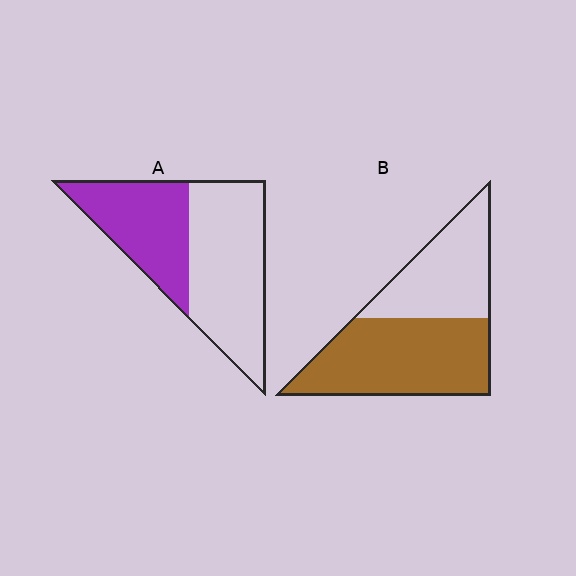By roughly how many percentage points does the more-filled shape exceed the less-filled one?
By roughly 20 percentage points (B over A).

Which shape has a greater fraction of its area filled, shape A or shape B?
Shape B.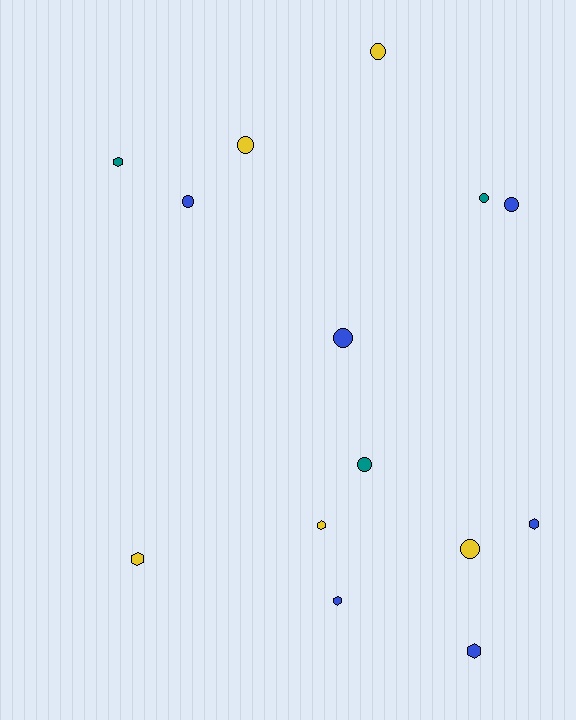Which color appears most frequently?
Blue, with 6 objects.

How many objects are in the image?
There are 14 objects.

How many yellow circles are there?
There are 3 yellow circles.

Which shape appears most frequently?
Circle, with 8 objects.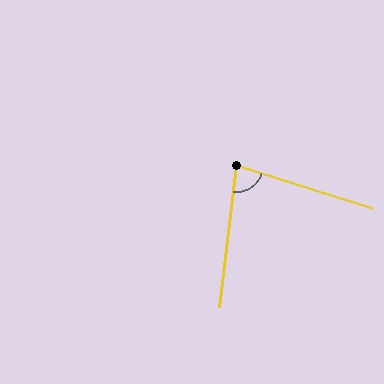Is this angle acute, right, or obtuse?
It is acute.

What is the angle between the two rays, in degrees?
Approximately 79 degrees.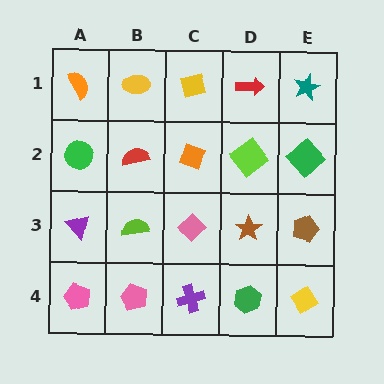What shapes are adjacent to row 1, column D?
A lime diamond (row 2, column D), a yellow square (row 1, column C), a teal star (row 1, column E).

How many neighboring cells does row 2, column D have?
4.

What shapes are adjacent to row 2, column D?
A red arrow (row 1, column D), a brown star (row 3, column D), an orange diamond (row 2, column C), a green diamond (row 2, column E).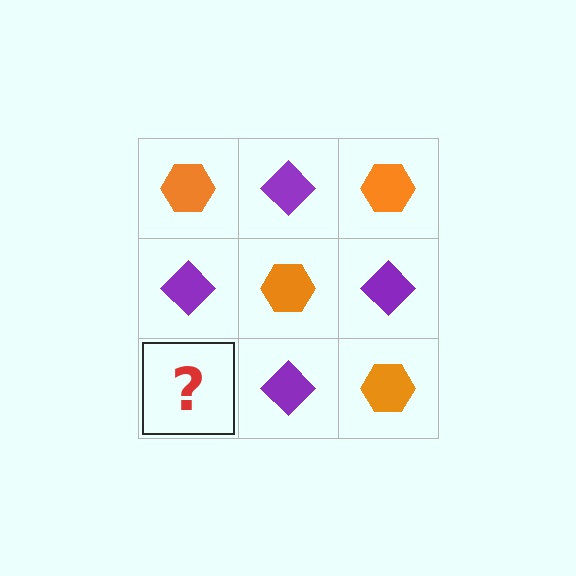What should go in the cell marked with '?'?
The missing cell should contain an orange hexagon.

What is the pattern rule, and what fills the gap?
The rule is that it alternates orange hexagon and purple diamond in a checkerboard pattern. The gap should be filled with an orange hexagon.